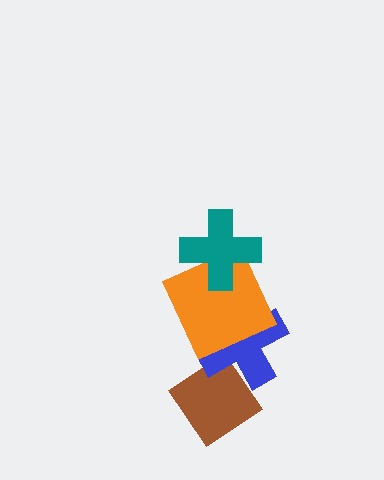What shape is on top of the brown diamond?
The blue cross is on top of the brown diamond.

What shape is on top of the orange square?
The teal cross is on top of the orange square.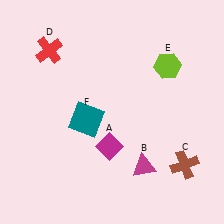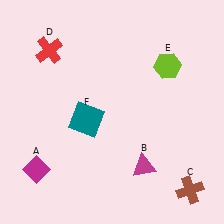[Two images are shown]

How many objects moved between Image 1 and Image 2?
2 objects moved between the two images.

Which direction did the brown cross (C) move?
The brown cross (C) moved down.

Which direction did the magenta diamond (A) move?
The magenta diamond (A) moved left.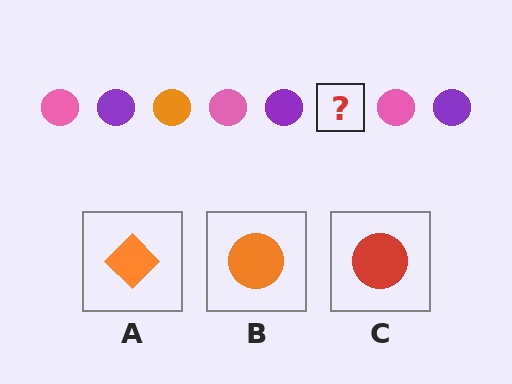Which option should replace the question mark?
Option B.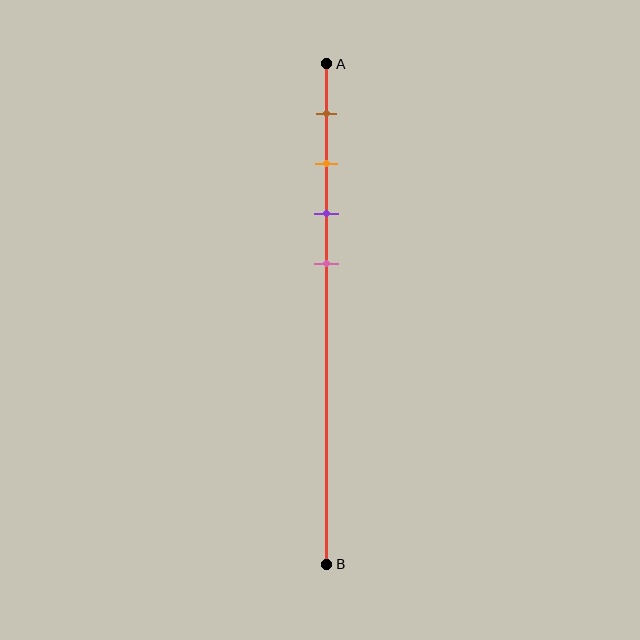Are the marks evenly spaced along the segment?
Yes, the marks are approximately evenly spaced.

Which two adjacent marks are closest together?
The orange and purple marks are the closest adjacent pair.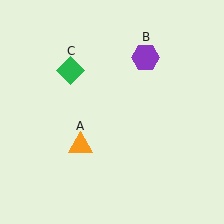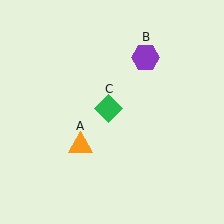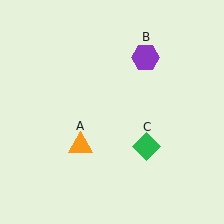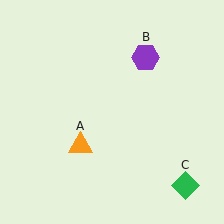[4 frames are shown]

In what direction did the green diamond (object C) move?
The green diamond (object C) moved down and to the right.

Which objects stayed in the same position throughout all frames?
Orange triangle (object A) and purple hexagon (object B) remained stationary.